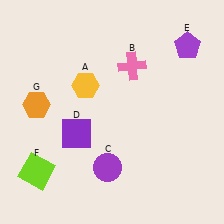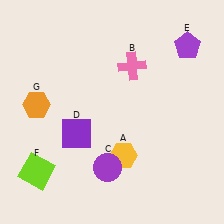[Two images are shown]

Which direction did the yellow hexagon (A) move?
The yellow hexagon (A) moved down.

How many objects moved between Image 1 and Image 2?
1 object moved between the two images.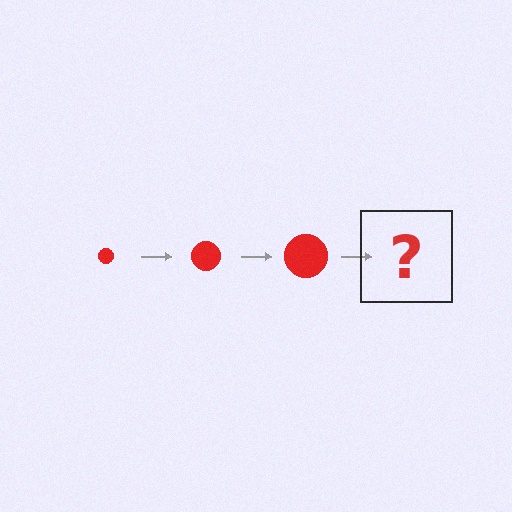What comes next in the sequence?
The next element should be a red circle, larger than the previous one.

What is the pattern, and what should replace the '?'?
The pattern is that the circle gets progressively larger each step. The '?' should be a red circle, larger than the previous one.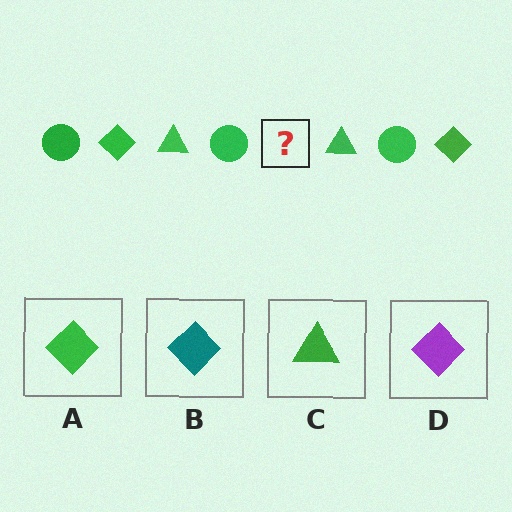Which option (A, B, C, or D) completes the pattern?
A.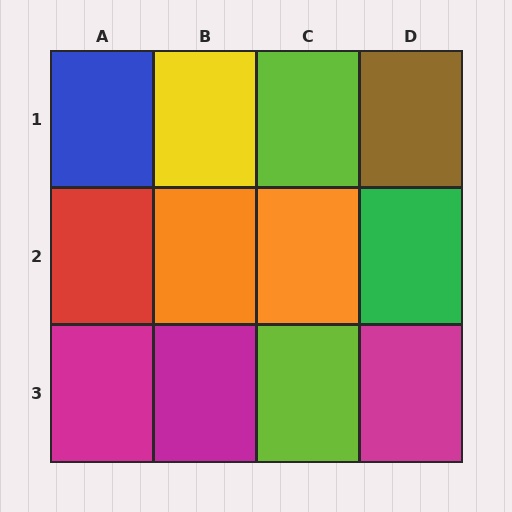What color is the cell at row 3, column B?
Magenta.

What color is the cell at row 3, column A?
Magenta.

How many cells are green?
1 cell is green.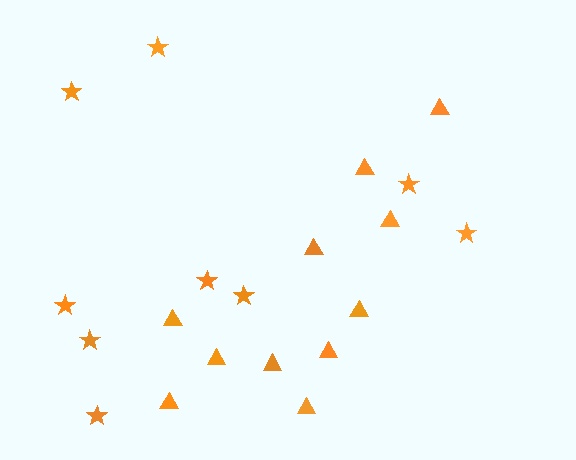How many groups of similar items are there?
There are 2 groups: one group of triangles (11) and one group of stars (9).